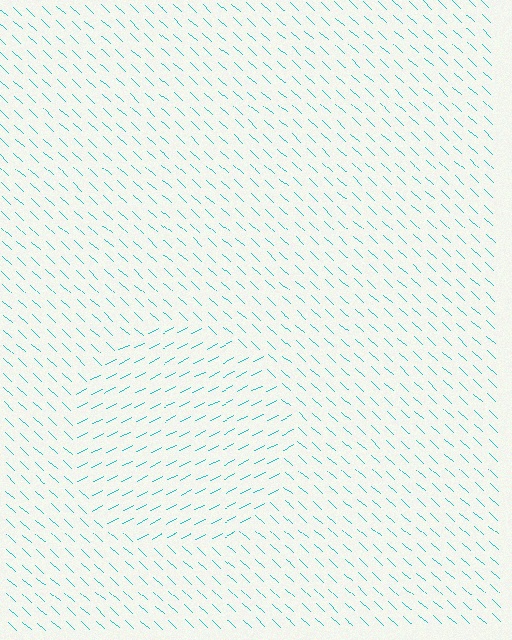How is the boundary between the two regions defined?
The boundary is defined purely by a change in line orientation (approximately 70 degrees difference). All lines are the same color and thickness.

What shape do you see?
I see a circle.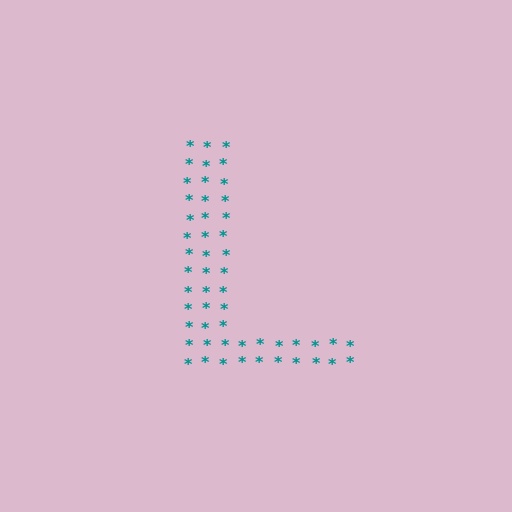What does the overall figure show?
The overall figure shows the letter L.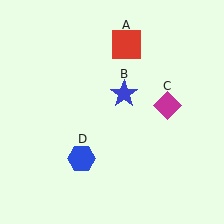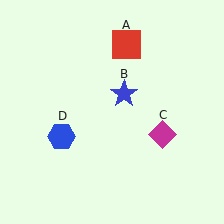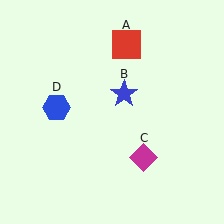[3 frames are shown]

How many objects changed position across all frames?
2 objects changed position: magenta diamond (object C), blue hexagon (object D).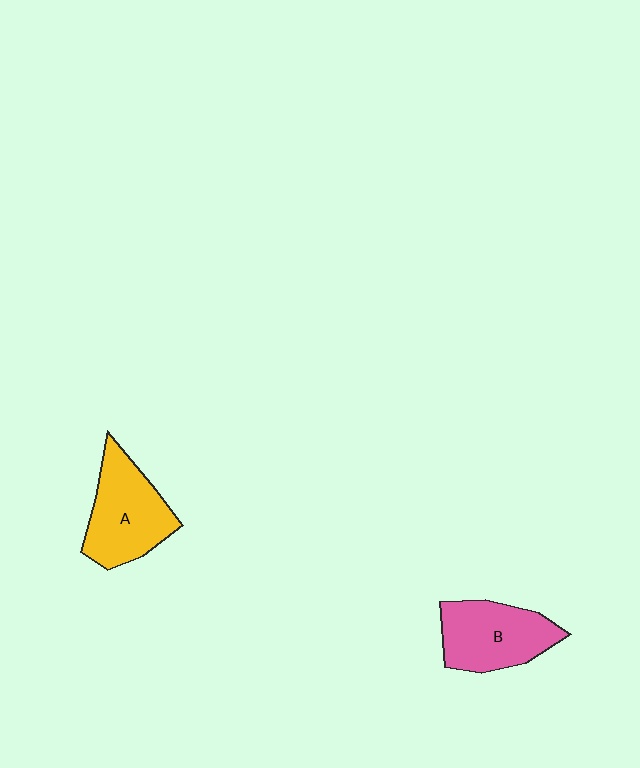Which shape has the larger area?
Shape A (yellow).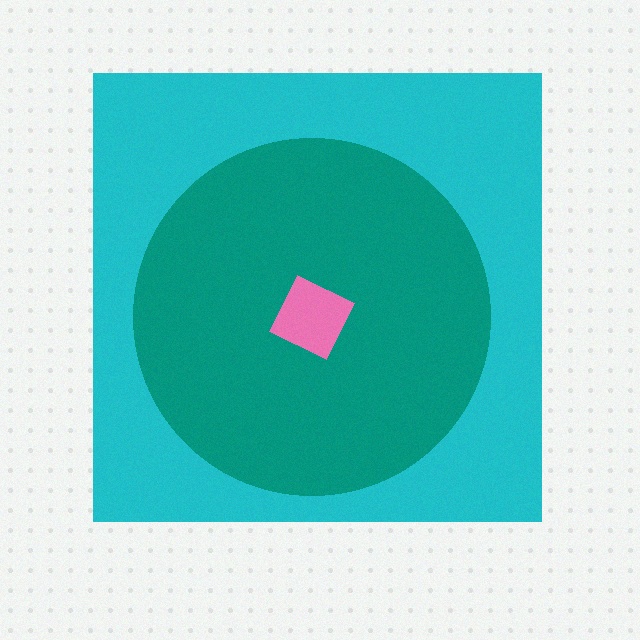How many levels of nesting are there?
3.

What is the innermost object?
The pink diamond.